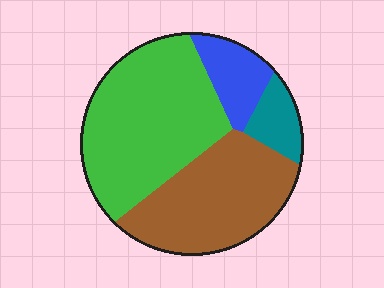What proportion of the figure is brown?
Brown takes up about one third (1/3) of the figure.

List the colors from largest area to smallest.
From largest to smallest: green, brown, blue, teal.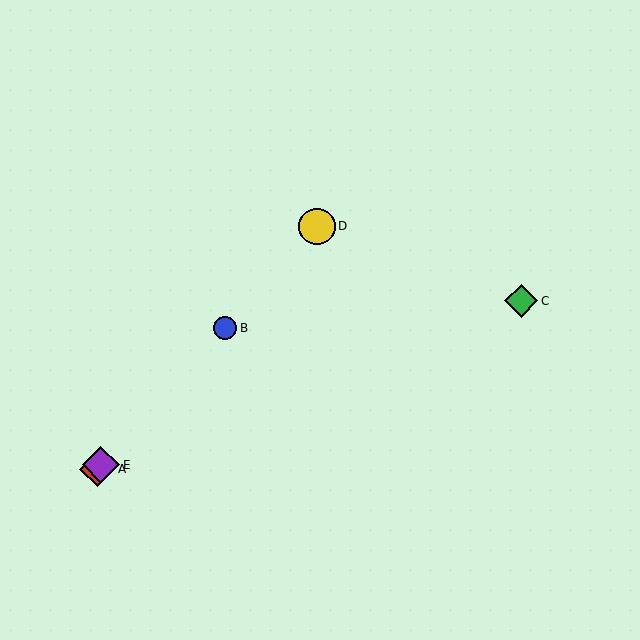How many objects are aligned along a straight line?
4 objects (A, B, D, E) are aligned along a straight line.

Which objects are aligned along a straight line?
Objects A, B, D, E are aligned along a straight line.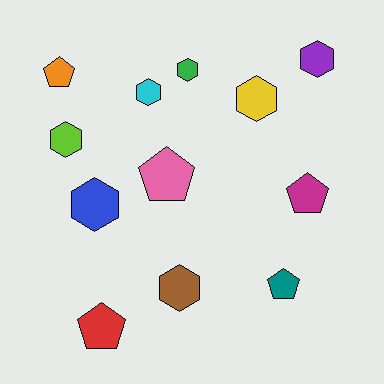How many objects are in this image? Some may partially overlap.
There are 12 objects.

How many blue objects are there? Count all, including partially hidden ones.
There is 1 blue object.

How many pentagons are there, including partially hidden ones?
There are 5 pentagons.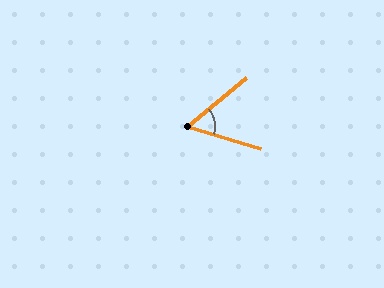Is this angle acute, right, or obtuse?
It is acute.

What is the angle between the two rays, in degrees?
Approximately 56 degrees.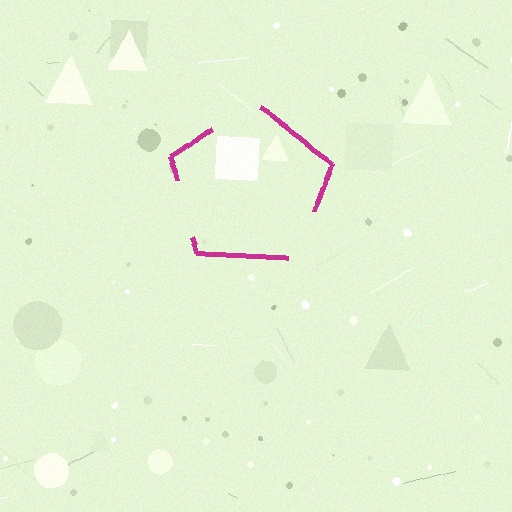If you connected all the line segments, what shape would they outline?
They would outline a pentagon.